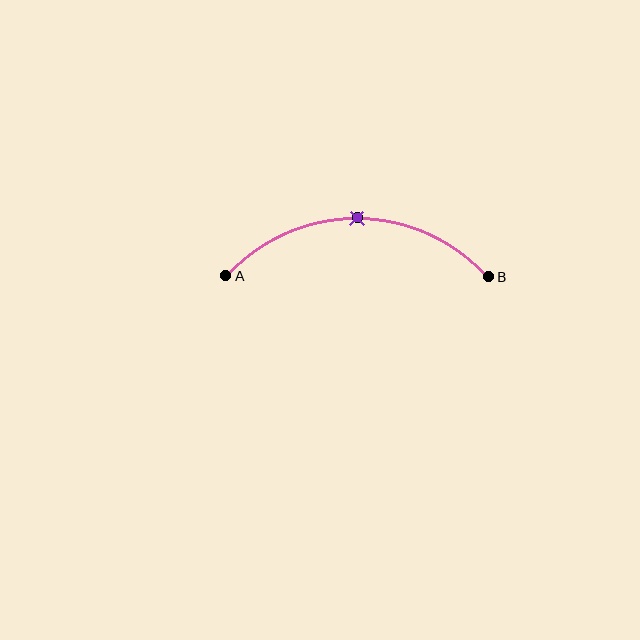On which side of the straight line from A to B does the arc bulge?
The arc bulges above the straight line connecting A and B.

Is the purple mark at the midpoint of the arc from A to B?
Yes. The purple mark lies on the arc at equal arc-length from both A and B — it is the arc midpoint.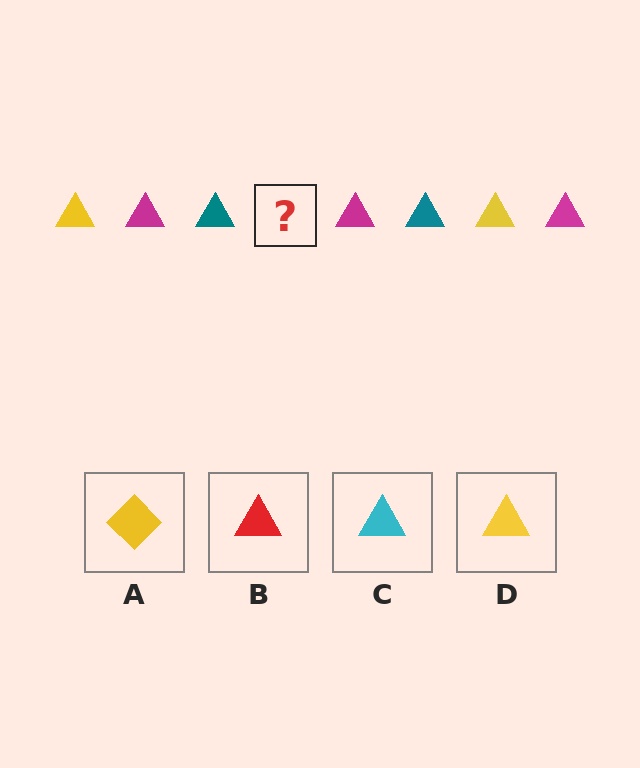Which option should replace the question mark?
Option D.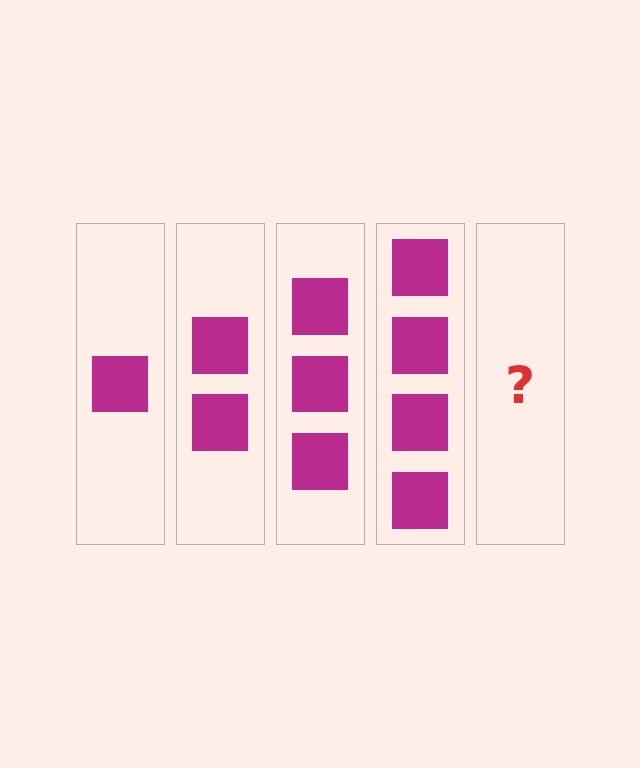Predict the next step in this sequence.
The next step is 5 squares.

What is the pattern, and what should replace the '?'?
The pattern is that each step adds one more square. The '?' should be 5 squares.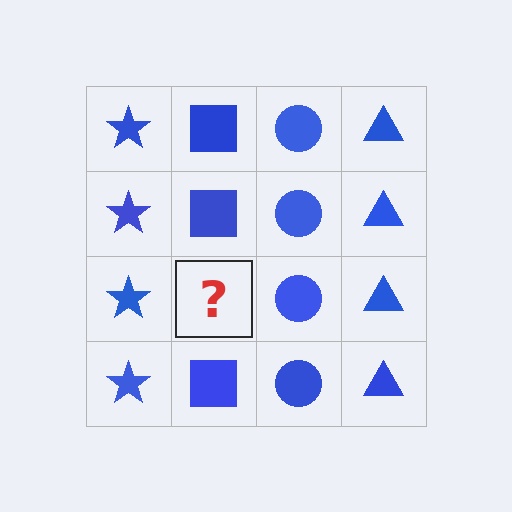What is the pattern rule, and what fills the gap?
The rule is that each column has a consistent shape. The gap should be filled with a blue square.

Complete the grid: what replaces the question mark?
The question mark should be replaced with a blue square.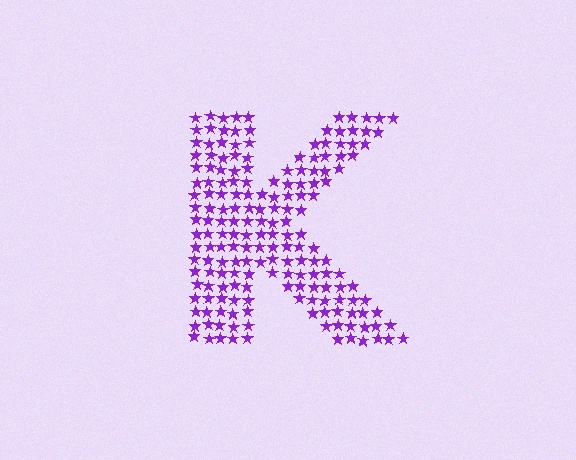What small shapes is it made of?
It is made of small stars.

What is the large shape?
The large shape is the letter K.